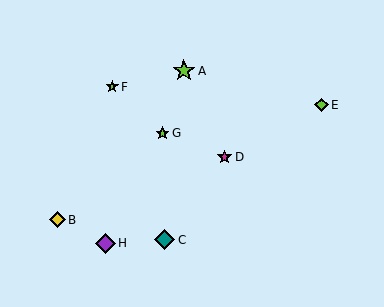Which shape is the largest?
The lime star (labeled A) is the largest.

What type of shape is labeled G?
Shape G is a lime star.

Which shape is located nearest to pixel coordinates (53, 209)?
The yellow diamond (labeled B) at (58, 220) is nearest to that location.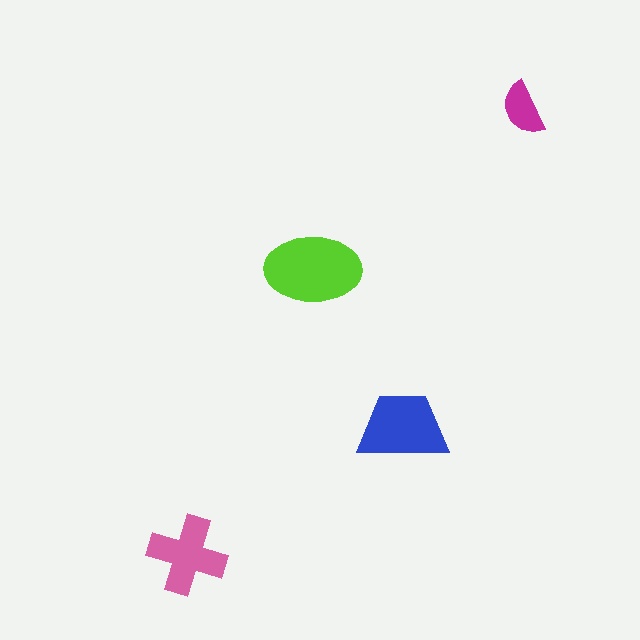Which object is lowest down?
The pink cross is bottommost.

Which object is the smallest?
The magenta semicircle.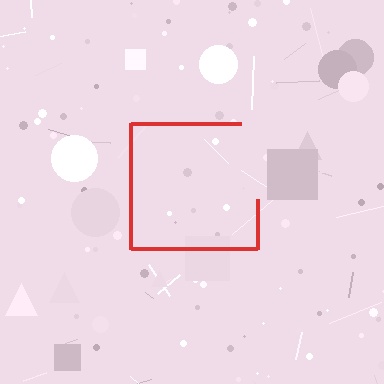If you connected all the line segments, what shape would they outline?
They would outline a square.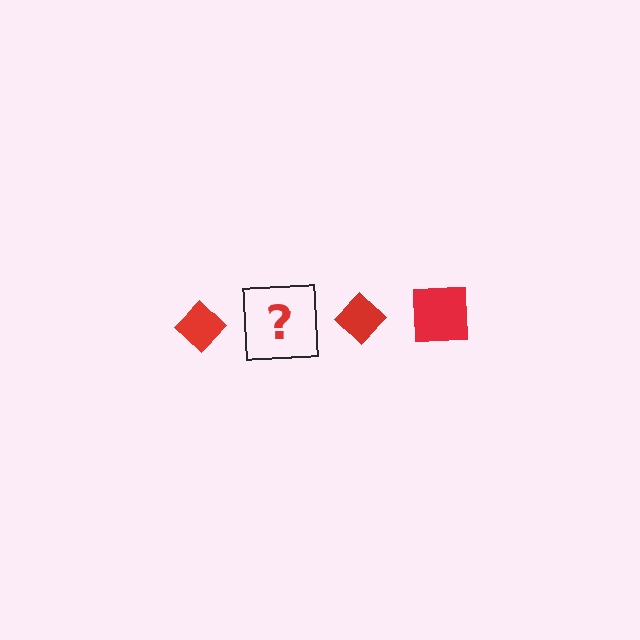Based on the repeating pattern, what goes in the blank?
The blank should be a red square.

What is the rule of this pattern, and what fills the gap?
The rule is that the pattern cycles through diamond, square shapes in red. The gap should be filled with a red square.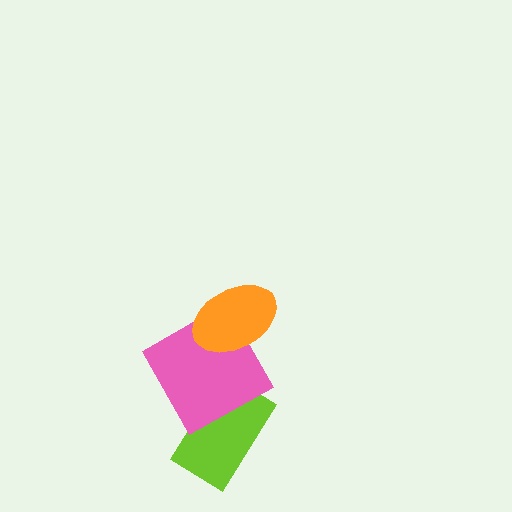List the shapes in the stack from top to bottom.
From top to bottom: the orange ellipse, the pink square, the lime rectangle.